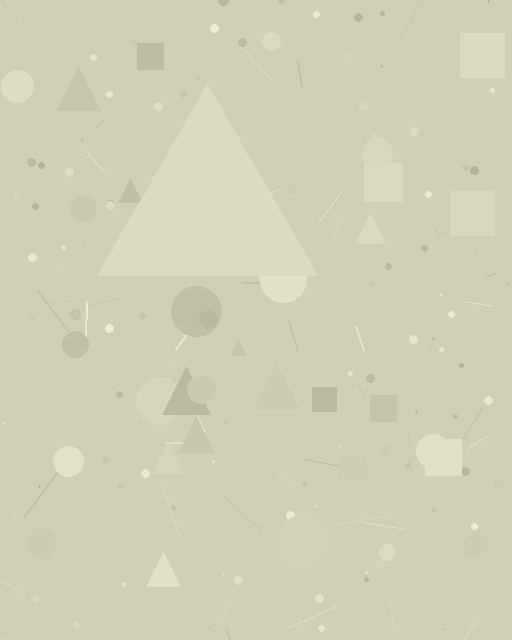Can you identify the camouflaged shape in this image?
The camouflaged shape is a triangle.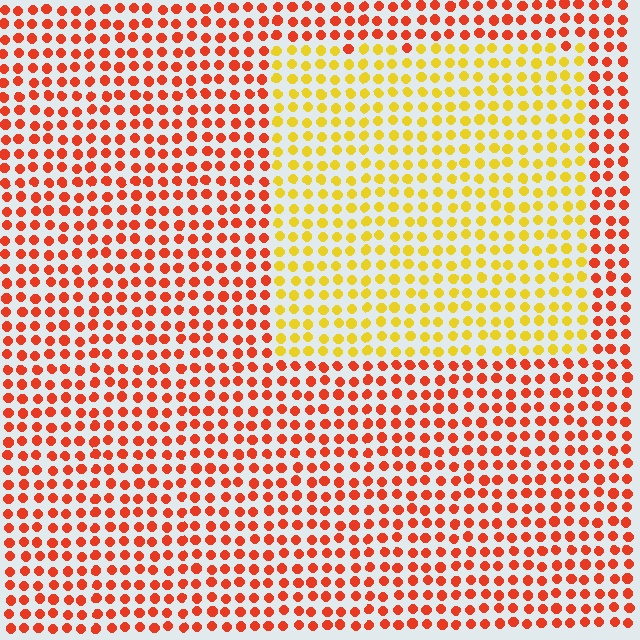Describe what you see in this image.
The image is filled with small red elements in a uniform arrangement. A rectangle-shaped region is visible where the elements are tinted to a slightly different hue, forming a subtle color boundary.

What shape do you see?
I see a rectangle.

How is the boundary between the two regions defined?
The boundary is defined purely by a slight shift in hue (about 46 degrees). Spacing, size, and orientation are identical on both sides.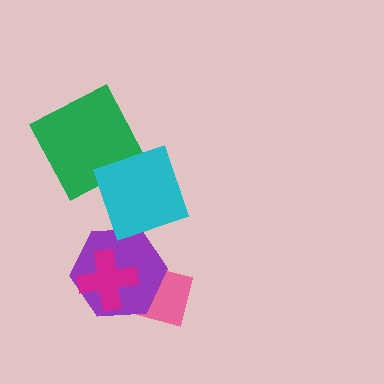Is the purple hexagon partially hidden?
Yes, it is partially covered by another shape.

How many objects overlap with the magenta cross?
2 objects overlap with the magenta cross.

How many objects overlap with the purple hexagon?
2 objects overlap with the purple hexagon.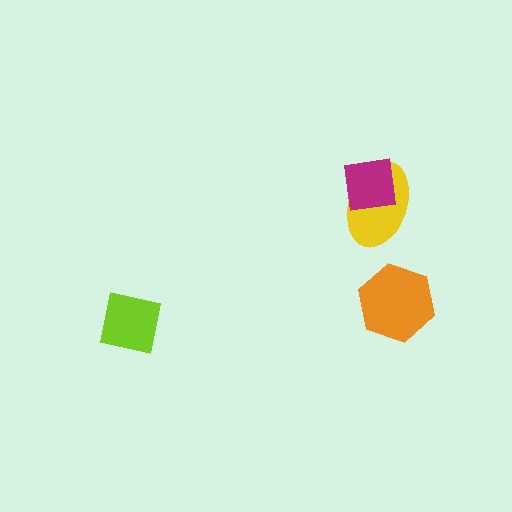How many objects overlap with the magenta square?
1 object overlaps with the magenta square.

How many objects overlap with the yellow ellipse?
1 object overlaps with the yellow ellipse.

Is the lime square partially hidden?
No, no other shape covers it.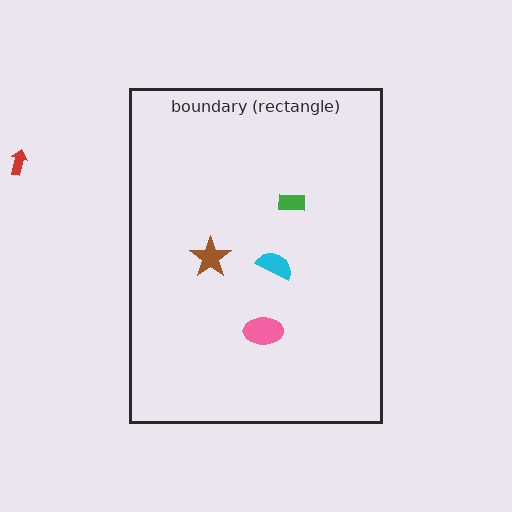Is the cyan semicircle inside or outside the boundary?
Inside.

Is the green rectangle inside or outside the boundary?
Inside.